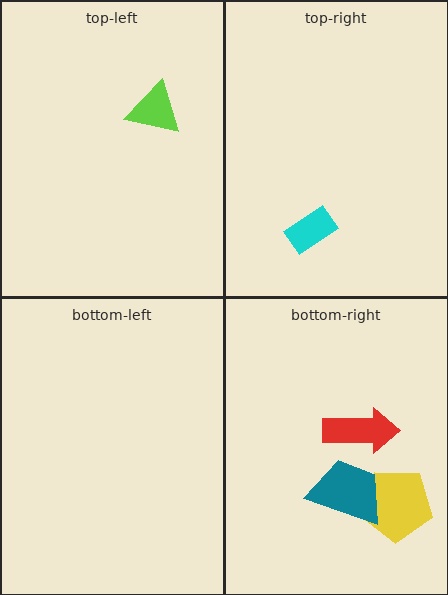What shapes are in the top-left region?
The lime triangle.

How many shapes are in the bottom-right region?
3.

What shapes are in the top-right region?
The cyan rectangle.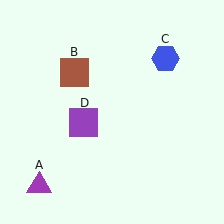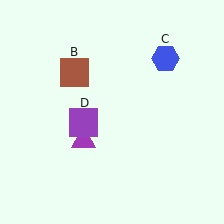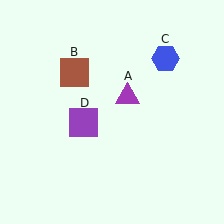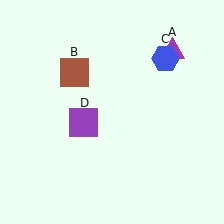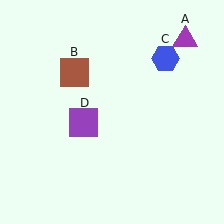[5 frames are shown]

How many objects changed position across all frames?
1 object changed position: purple triangle (object A).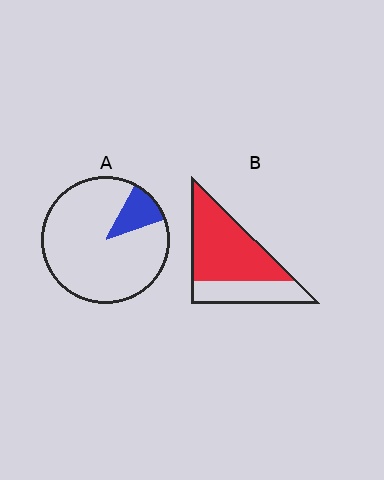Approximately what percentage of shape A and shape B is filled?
A is approximately 10% and B is approximately 65%.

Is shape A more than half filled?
No.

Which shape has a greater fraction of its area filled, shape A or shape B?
Shape B.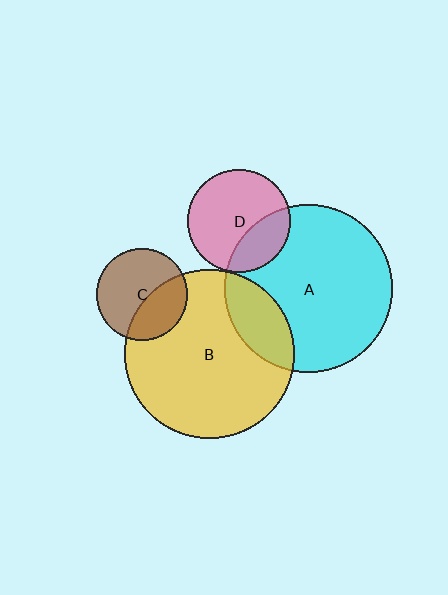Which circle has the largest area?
Circle B (yellow).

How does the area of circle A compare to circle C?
Approximately 3.4 times.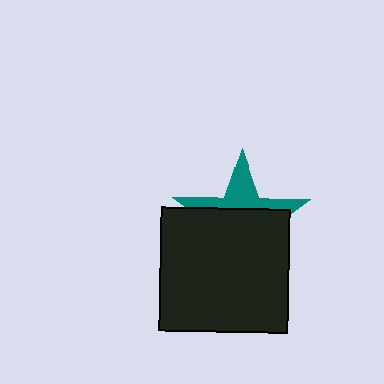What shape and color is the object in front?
The object in front is a black rectangle.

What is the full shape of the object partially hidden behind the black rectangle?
The partially hidden object is a teal star.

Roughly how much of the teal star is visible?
A small part of it is visible (roughly 35%).